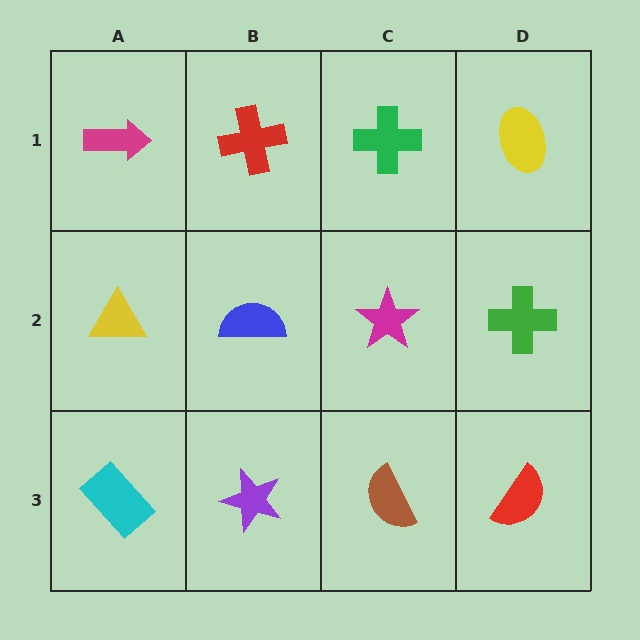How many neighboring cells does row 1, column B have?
3.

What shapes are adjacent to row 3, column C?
A magenta star (row 2, column C), a purple star (row 3, column B), a red semicircle (row 3, column D).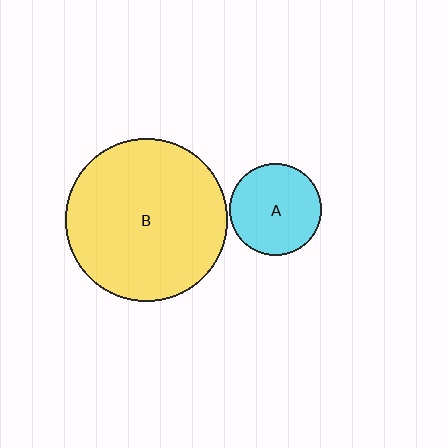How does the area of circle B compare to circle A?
Approximately 3.1 times.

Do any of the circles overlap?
No, none of the circles overlap.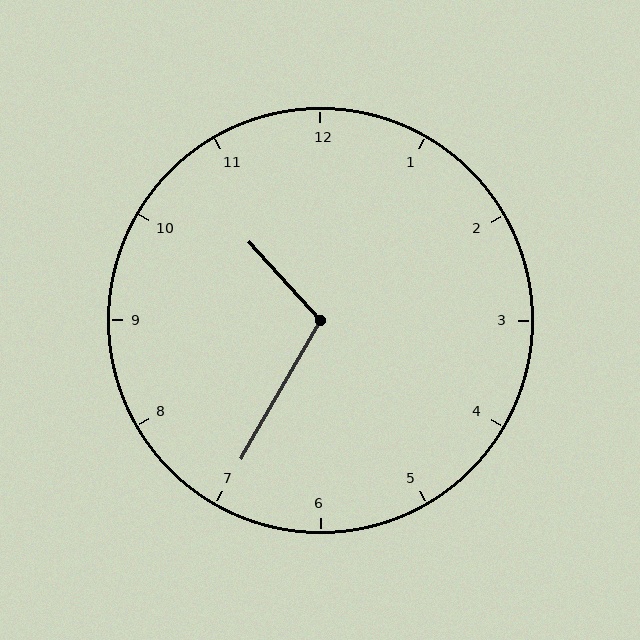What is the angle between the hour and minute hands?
Approximately 108 degrees.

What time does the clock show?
10:35.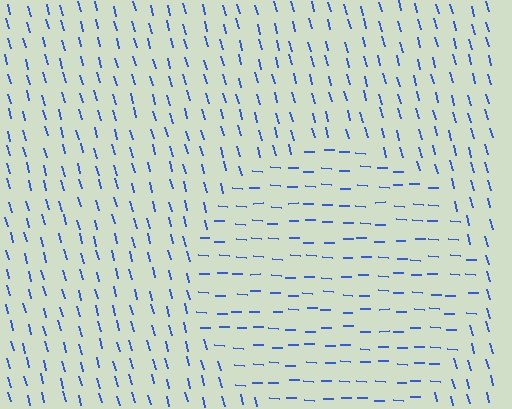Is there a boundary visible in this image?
Yes, there is a texture boundary formed by a change in line orientation.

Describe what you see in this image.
The image is filled with small blue line segments. A circle region in the image has lines oriented differently from the surrounding lines, creating a visible texture boundary.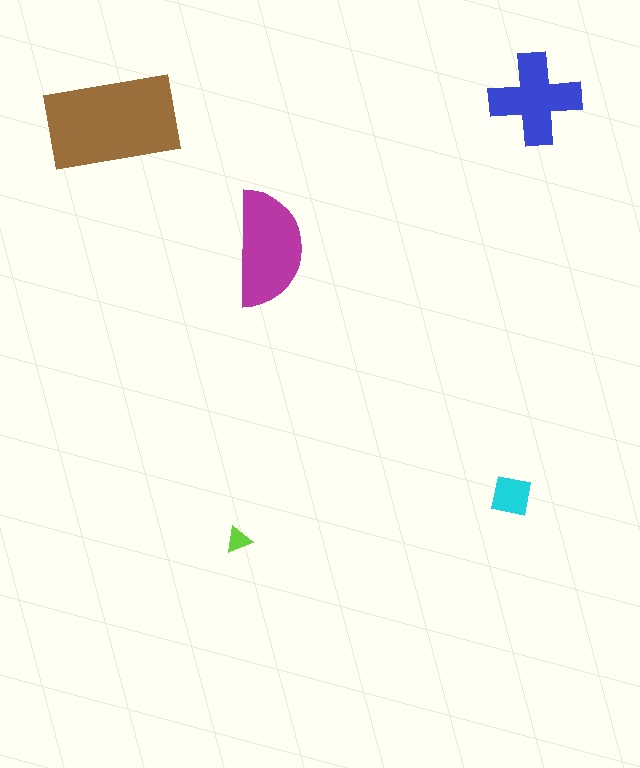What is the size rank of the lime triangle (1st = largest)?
5th.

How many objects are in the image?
There are 5 objects in the image.